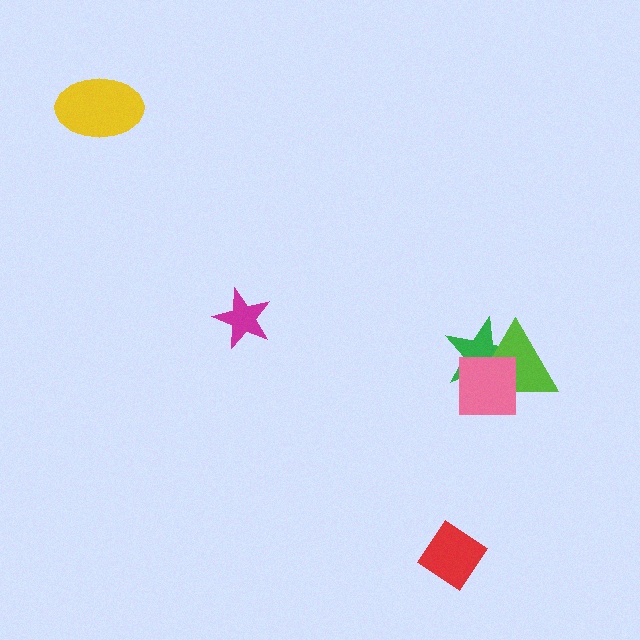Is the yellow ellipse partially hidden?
No, no other shape covers it.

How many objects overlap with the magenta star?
0 objects overlap with the magenta star.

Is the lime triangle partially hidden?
Yes, it is partially covered by another shape.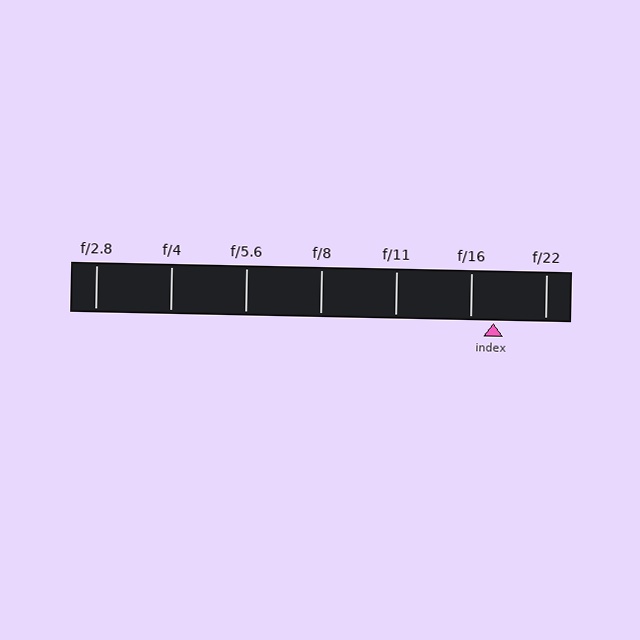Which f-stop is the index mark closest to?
The index mark is closest to f/16.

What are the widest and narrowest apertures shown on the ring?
The widest aperture shown is f/2.8 and the narrowest is f/22.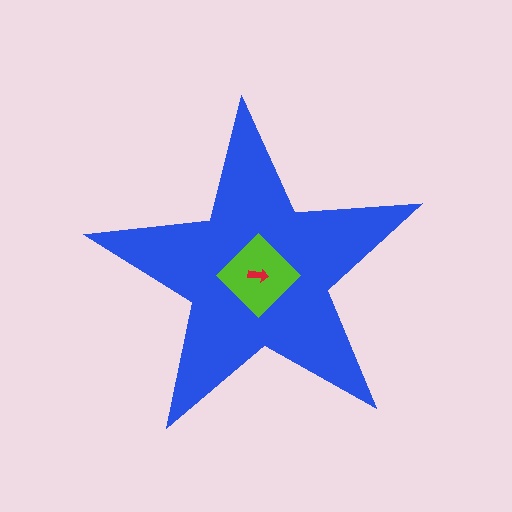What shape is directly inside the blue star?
The lime diamond.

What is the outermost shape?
The blue star.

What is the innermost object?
The red arrow.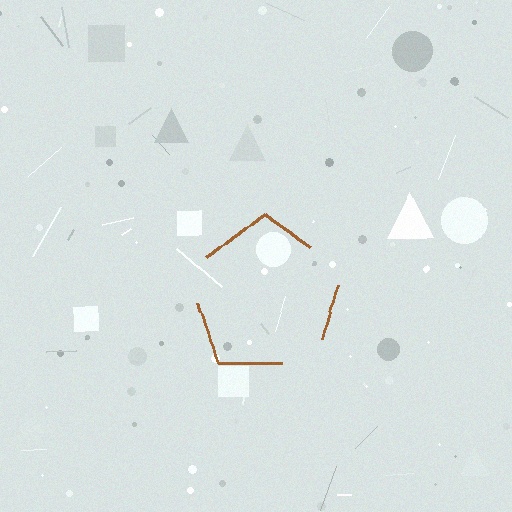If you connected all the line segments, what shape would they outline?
They would outline a pentagon.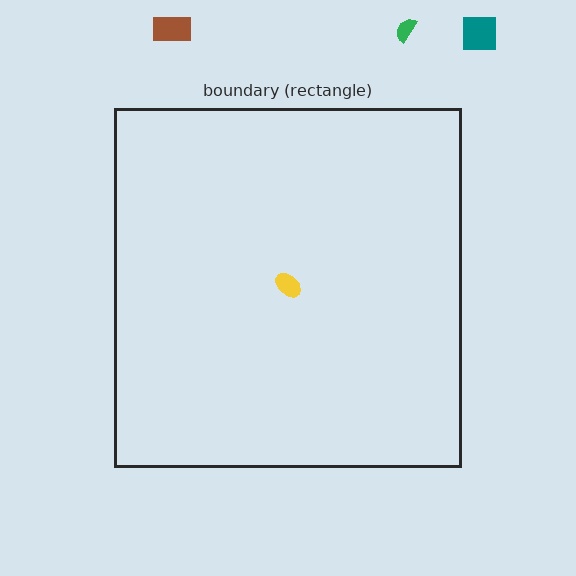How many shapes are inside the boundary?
1 inside, 3 outside.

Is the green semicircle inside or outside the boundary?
Outside.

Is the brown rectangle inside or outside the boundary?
Outside.